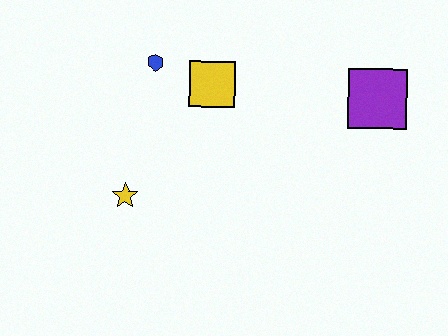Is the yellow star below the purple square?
Yes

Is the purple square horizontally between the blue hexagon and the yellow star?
No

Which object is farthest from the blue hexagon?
The purple square is farthest from the blue hexagon.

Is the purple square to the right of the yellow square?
Yes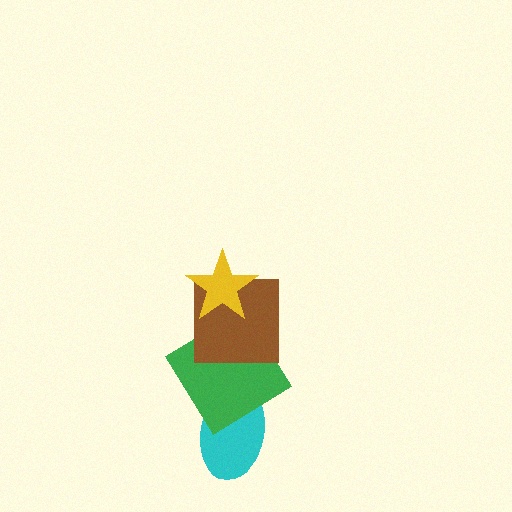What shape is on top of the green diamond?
The brown square is on top of the green diamond.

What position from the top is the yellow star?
The yellow star is 1st from the top.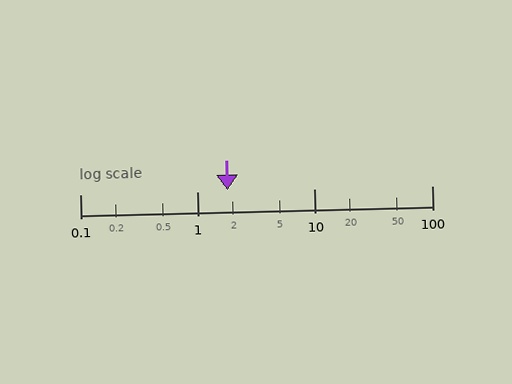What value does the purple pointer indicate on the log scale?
The pointer indicates approximately 1.8.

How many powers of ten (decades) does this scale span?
The scale spans 3 decades, from 0.1 to 100.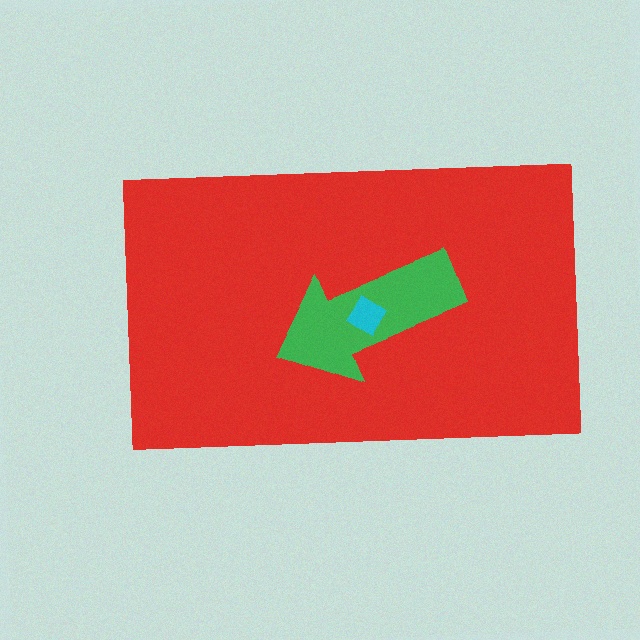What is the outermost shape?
The red rectangle.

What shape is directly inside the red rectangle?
The green arrow.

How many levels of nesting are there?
3.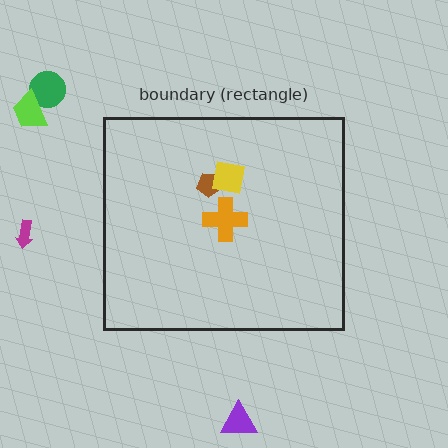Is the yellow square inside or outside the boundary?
Inside.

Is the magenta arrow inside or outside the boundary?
Outside.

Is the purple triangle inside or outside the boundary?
Outside.